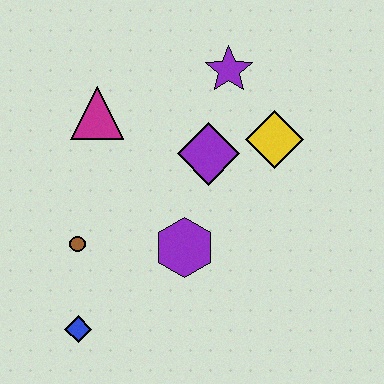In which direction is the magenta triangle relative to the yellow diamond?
The magenta triangle is to the left of the yellow diamond.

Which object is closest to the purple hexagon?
The purple diamond is closest to the purple hexagon.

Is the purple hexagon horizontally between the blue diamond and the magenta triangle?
No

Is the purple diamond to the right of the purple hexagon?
Yes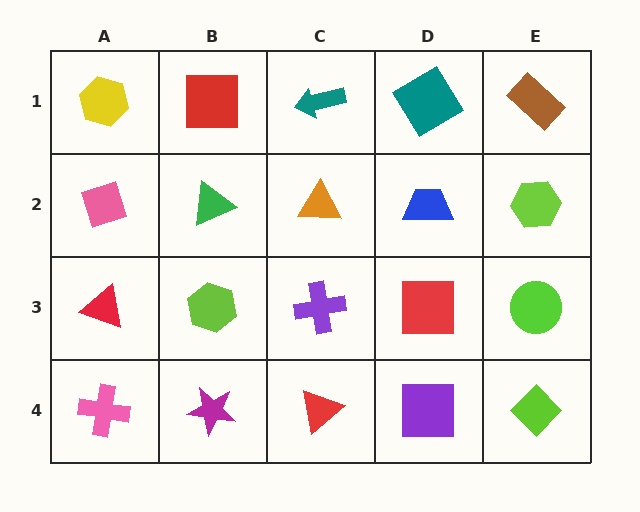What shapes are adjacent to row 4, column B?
A lime hexagon (row 3, column B), a pink cross (row 4, column A), a red triangle (row 4, column C).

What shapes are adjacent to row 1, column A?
A pink diamond (row 2, column A), a red square (row 1, column B).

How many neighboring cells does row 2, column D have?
4.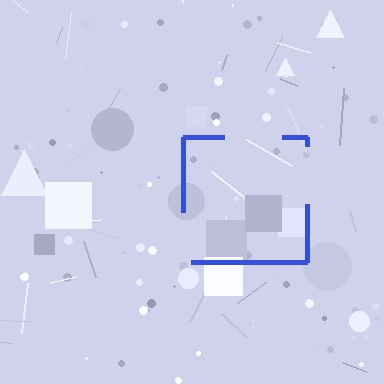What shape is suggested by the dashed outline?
The dashed outline suggests a square.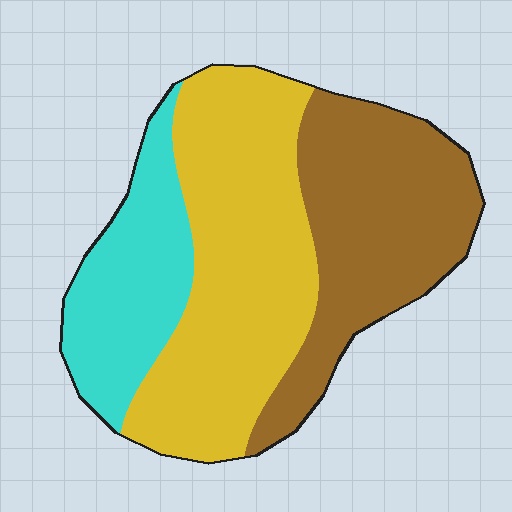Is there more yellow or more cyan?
Yellow.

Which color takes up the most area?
Yellow, at roughly 45%.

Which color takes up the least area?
Cyan, at roughly 20%.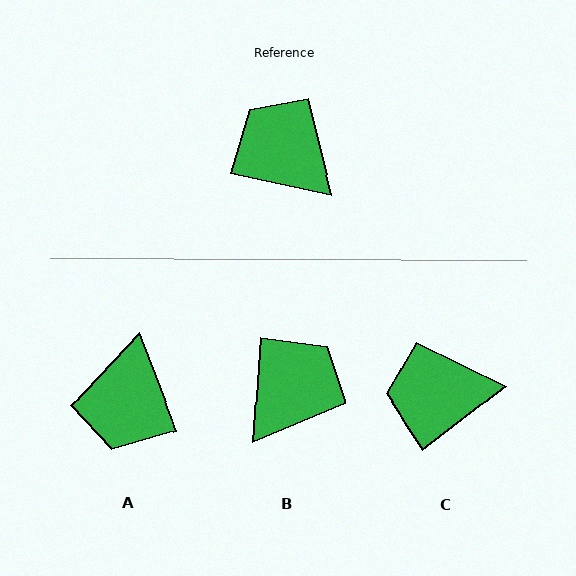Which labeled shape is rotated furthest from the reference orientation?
A, about 123 degrees away.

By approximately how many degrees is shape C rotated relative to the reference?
Approximately 50 degrees counter-clockwise.